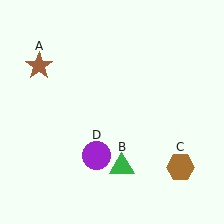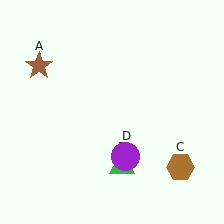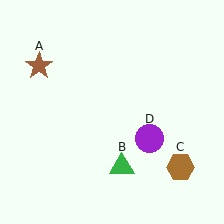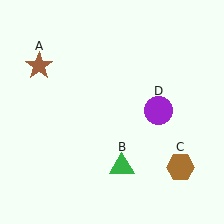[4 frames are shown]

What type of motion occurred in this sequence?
The purple circle (object D) rotated counterclockwise around the center of the scene.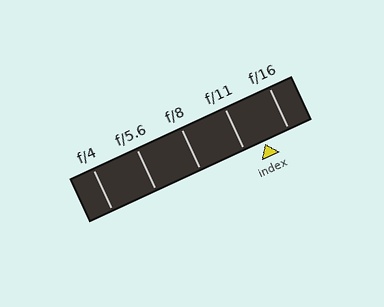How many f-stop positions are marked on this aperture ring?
There are 5 f-stop positions marked.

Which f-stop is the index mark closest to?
The index mark is closest to f/11.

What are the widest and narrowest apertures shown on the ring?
The widest aperture shown is f/4 and the narrowest is f/16.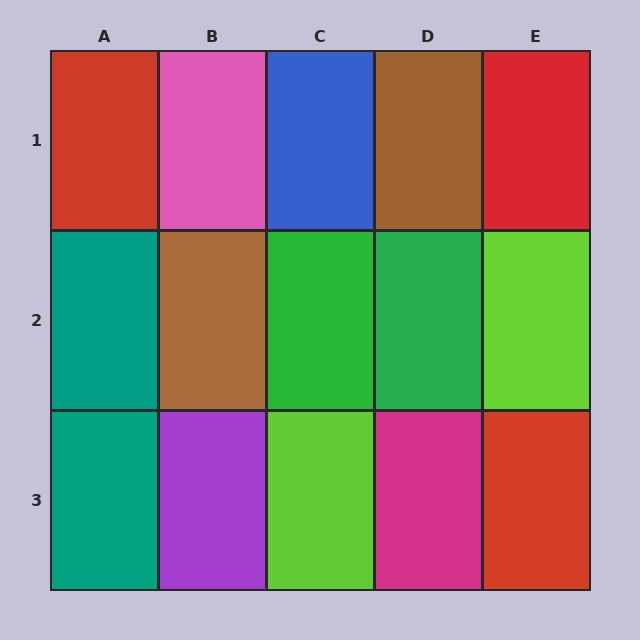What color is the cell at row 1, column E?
Red.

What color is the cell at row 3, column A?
Teal.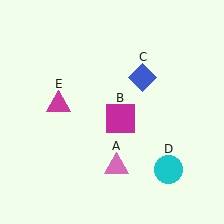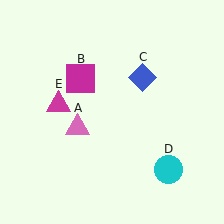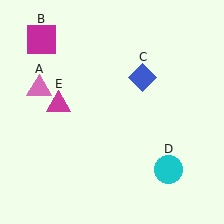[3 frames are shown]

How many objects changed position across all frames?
2 objects changed position: pink triangle (object A), magenta square (object B).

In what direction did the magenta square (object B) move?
The magenta square (object B) moved up and to the left.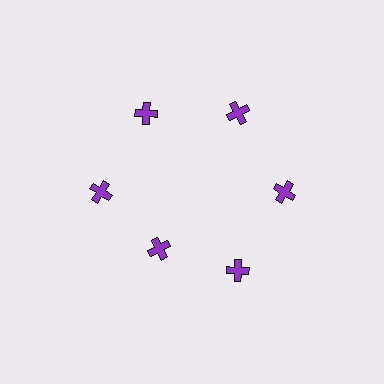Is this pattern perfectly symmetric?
No. The 6 purple crosses are arranged in a ring, but one element near the 7 o'clock position is pulled inward toward the center, breaking the 6-fold rotational symmetry.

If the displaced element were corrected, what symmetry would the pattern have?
It would have 6-fold rotational symmetry — the pattern would map onto itself every 60 degrees.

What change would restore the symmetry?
The symmetry would be restored by moving it outward, back onto the ring so that all 6 crosses sit at equal angles and equal distance from the center.